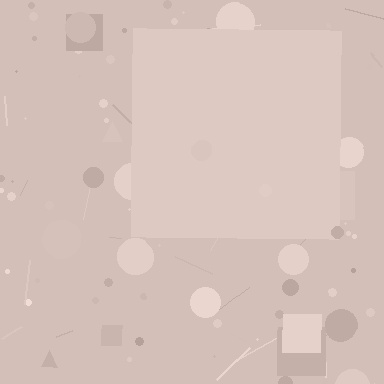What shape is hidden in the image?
A square is hidden in the image.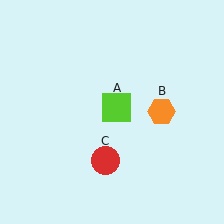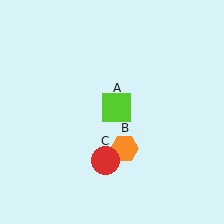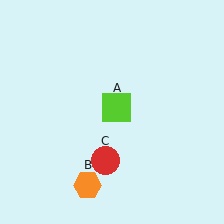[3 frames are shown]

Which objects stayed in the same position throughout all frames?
Lime square (object A) and red circle (object C) remained stationary.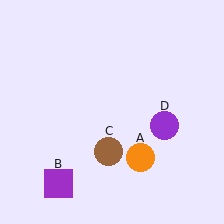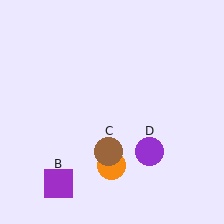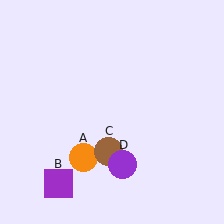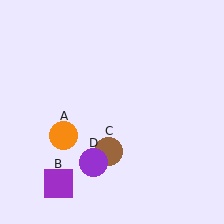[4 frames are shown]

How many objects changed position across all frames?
2 objects changed position: orange circle (object A), purple circle (object D).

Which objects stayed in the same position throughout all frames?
Purple square (object B) and brown circle (object C) remained stationary.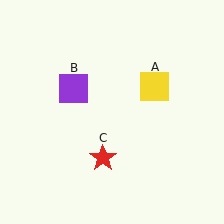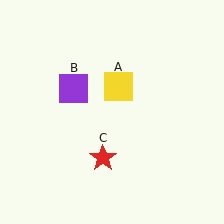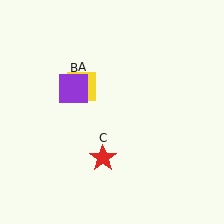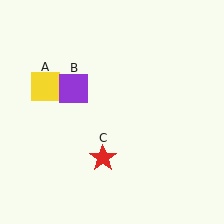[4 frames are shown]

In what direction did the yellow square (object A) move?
The yellow square (object A) moved left.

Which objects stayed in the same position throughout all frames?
Purple square (object B) and red star (object C) remained stationary.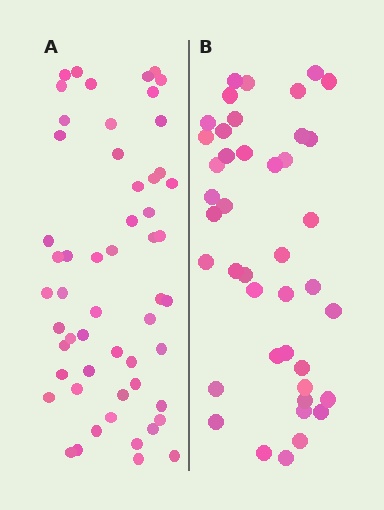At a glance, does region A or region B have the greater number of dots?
Region A (the left region) has more dots.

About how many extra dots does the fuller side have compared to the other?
Region A has approximately 15 more dots than region B.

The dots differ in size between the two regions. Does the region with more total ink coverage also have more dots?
No. Region B has more total ink coverage because its dots are larger, but region A actually contains more individual dots. Total area can be misleading — the number of items is what matters here.